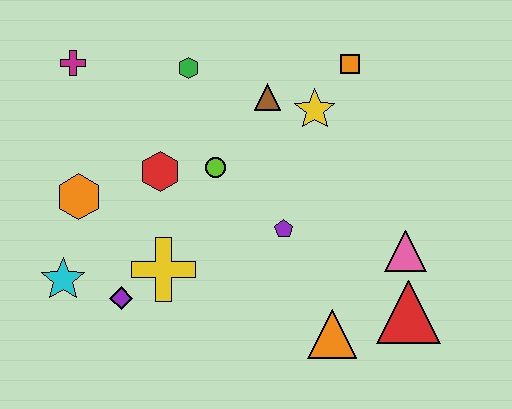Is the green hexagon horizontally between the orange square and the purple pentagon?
No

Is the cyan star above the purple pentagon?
No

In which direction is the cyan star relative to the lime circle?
The cyan star is to the left of the lime circle.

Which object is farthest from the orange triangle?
The magenta cross is farthest from the orange triangle.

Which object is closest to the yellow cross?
The purple diamond is closest to the yellow cross.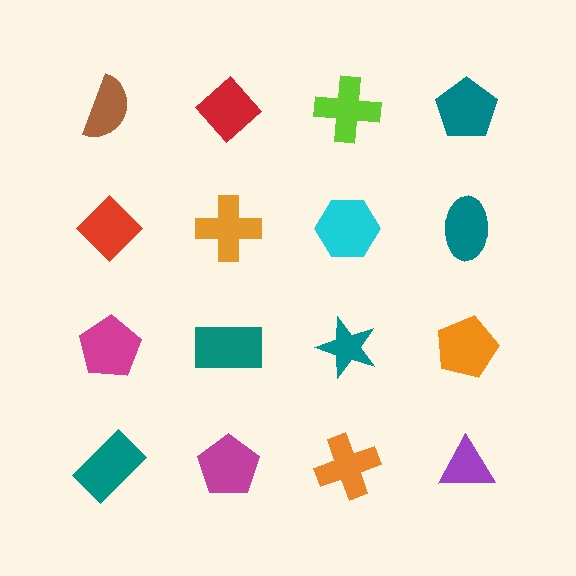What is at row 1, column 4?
A teal pentagon.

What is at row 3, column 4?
An orange pentagon.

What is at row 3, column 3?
A teal star.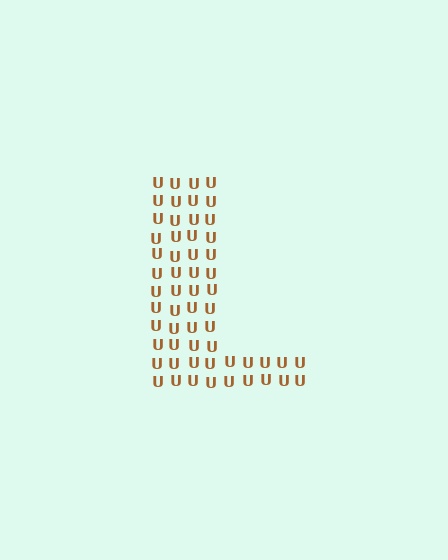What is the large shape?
The large shape is the letter L.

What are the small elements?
The small elements are letter U's.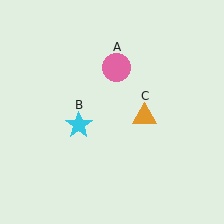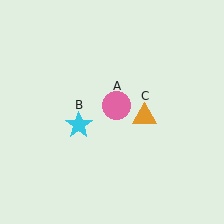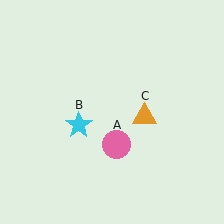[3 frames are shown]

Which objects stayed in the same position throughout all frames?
Cyan star (object B) and orange triangle (object C) remained stationary.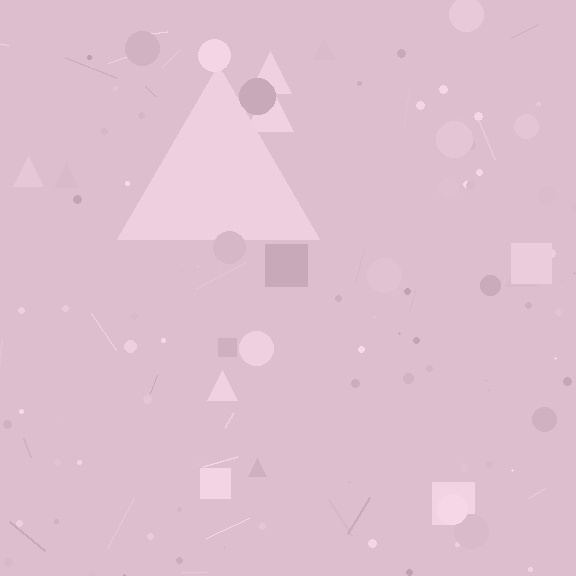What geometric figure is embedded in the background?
A triangle is embedded in the background.